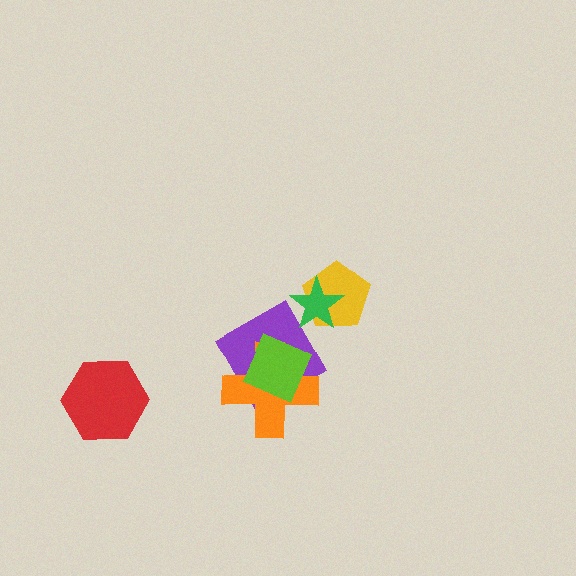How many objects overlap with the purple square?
2 objects overlap with the purple square.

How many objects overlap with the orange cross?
2 objects overlap with the orange cross.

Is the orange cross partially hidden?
Yes, it is partially covered by another shape.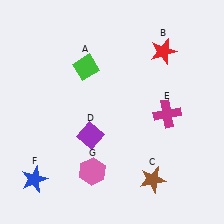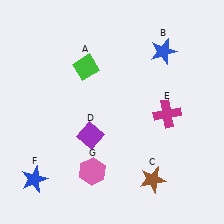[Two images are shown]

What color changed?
The star (B) changed from red in Image 1 to blue in Image 2.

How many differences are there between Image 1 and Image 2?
There is 1 difference between the two images.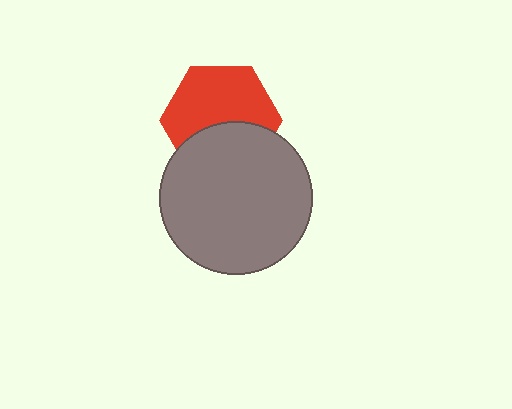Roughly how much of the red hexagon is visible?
About half of it is visible (roughly 61%).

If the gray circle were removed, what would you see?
You would see the complete red hexagon.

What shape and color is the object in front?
The object in front is a gray circle.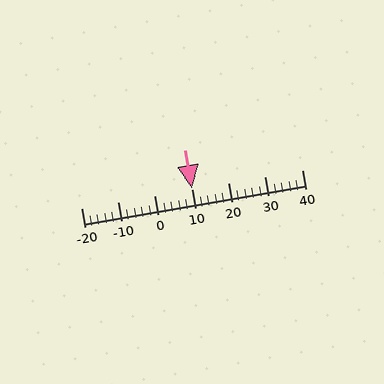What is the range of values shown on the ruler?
The ruler shows values from -20 to 40.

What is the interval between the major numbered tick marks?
The major tick marks are spaced 10 units apart.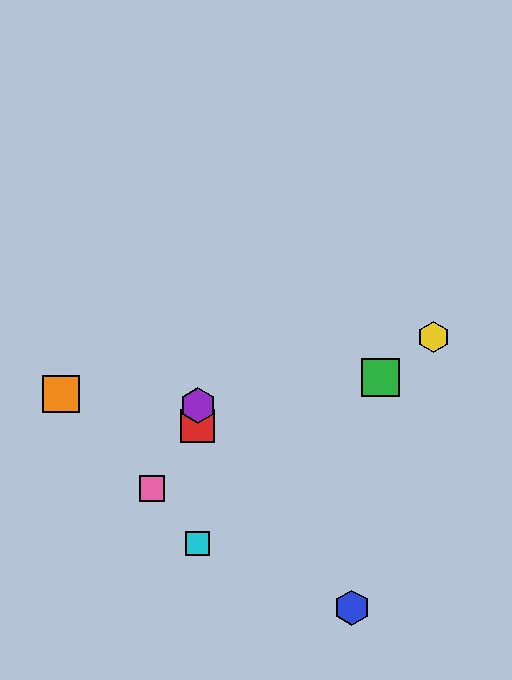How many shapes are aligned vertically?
3 shapes (the red square, the purple hexagon, the cyan square) are aligned vertically.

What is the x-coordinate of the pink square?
The pink square is at x≈152.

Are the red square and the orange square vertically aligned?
No, the red square is at x≈198 and the orange square is at x≈61.